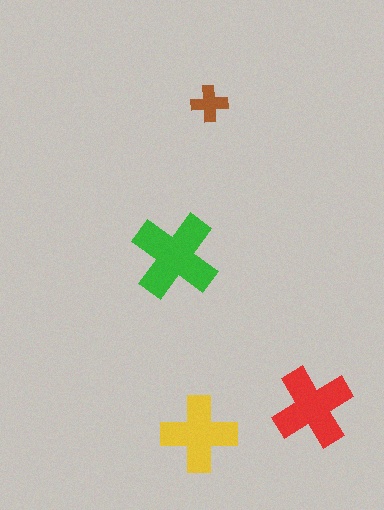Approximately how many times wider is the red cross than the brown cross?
About 2 times wider.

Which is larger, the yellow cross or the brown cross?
The yellow one.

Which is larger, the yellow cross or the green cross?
The green one.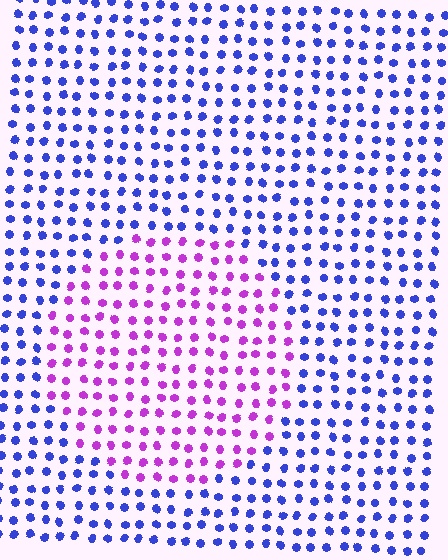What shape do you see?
I see a circle.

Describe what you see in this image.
The image is filled with small blue elements in a uniform arrangement. A circle-shaped region is visible where the elements are tinted to a slightly different hue, forming a subtle color boundary.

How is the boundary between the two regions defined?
The boundary is defined purely by a slight shift in hue (about 59 degrees). Spacing, size, and orientation are identical on both sides.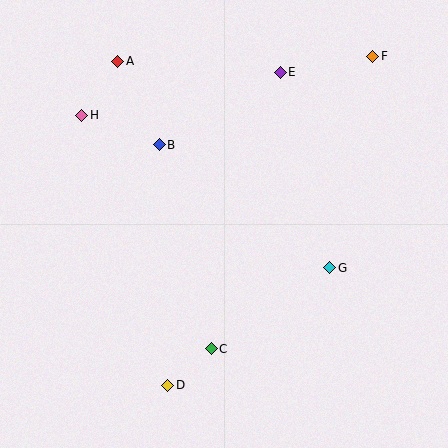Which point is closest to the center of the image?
Point B at (159, 145) is closest to the center.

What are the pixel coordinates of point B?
Point B is at (159, 145).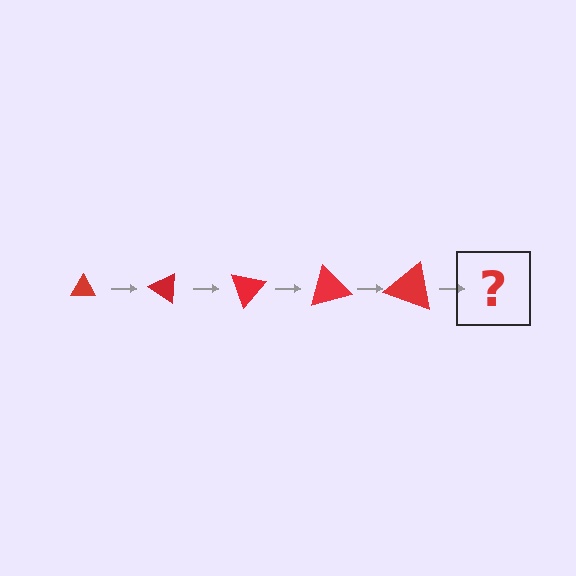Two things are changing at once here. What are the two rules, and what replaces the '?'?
The two rules are that the triangle grows larger each step and it rotates 35 degrees each step. The '?' should be a triangle, larger than the previous one and rotated 175 degrees from the start.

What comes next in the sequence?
The next element should be a triangle, larger than the previous one and rotated 175 degrees from the start.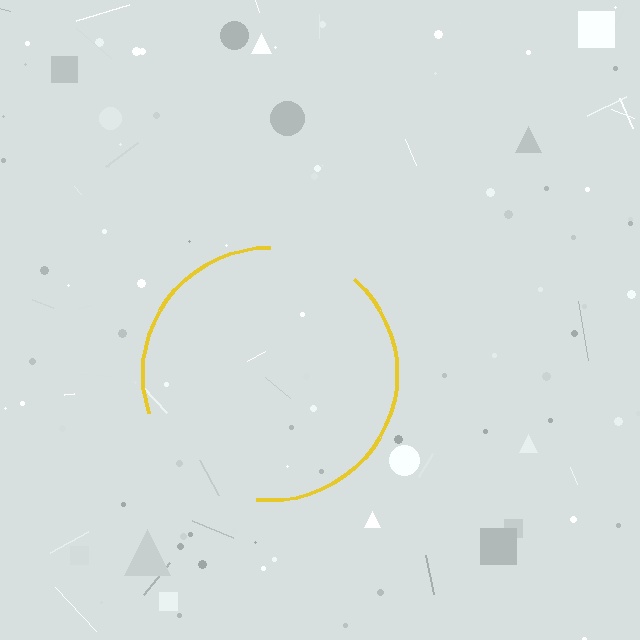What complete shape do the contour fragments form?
The contour fragments form a circle.